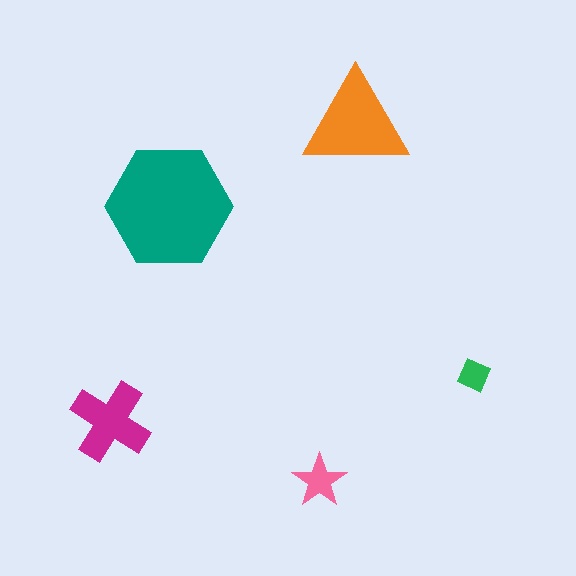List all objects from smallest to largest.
The green diamond, the pink star, the magenta cross, the orange triangle, the teal hexagon.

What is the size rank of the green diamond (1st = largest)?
5th.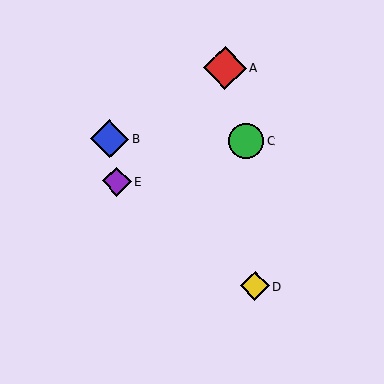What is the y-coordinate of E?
Object E is at y≈181.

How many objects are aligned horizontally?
2 objects (B, C) are aligned horizontally.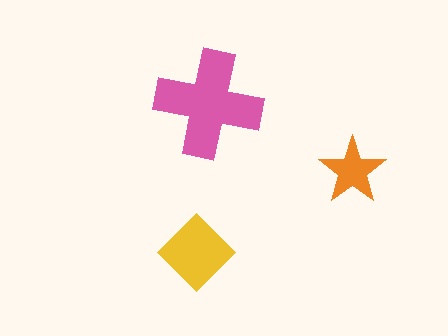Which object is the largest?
The pink cross.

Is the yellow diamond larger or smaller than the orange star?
Larger.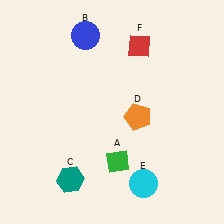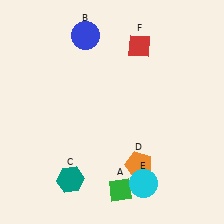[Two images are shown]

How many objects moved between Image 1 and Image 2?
2 objects moved between the two images.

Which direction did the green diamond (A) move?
The green diamond (A) moved down.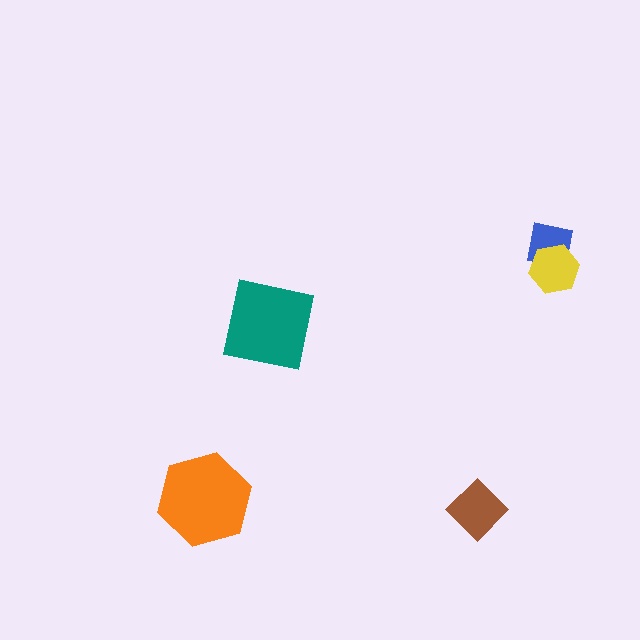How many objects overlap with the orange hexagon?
0 objects overlap with the orange hexagon.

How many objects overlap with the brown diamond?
0 objects overlap with the brown diamond.